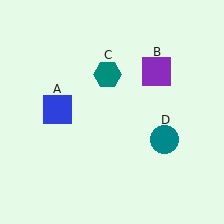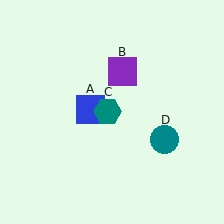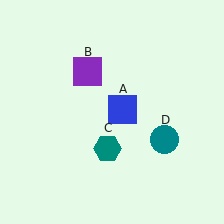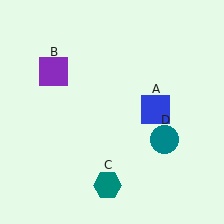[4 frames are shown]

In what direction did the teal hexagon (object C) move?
The teal hexagon (object C) moved down.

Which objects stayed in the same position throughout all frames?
Teal circle (object D) remained stationary.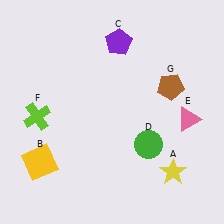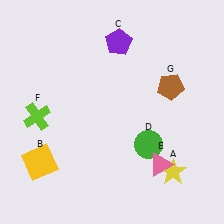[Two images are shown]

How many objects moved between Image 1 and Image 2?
1 object moved between the two images.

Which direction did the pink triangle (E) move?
The pink triangle (E) moved down.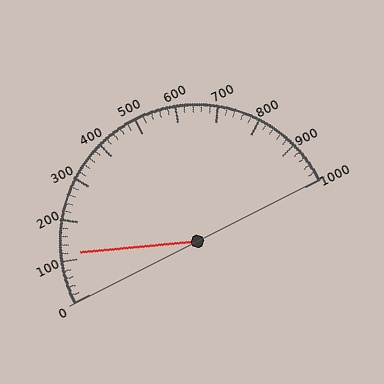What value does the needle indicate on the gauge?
The needle indicates approximately 120.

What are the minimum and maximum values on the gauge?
The gauge ranges from 0 to 1000.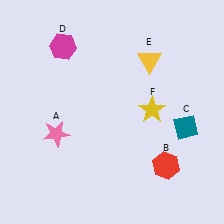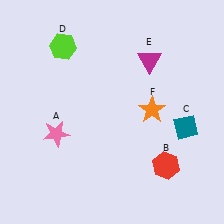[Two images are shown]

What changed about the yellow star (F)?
In Image 1, F is yellow. In Image 2, it changed to orange.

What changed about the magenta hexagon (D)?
In Image 1, D is magenta. In Image 2, it changed to lime.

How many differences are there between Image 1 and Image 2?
There are 3 differences between the two images.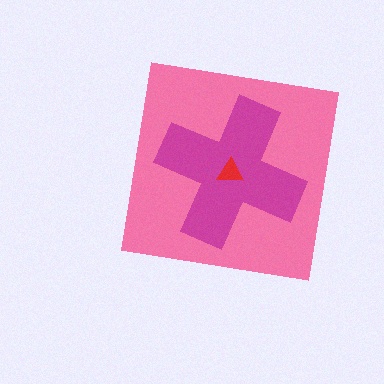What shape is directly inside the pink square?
The magenta cross.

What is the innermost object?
The red triangle.